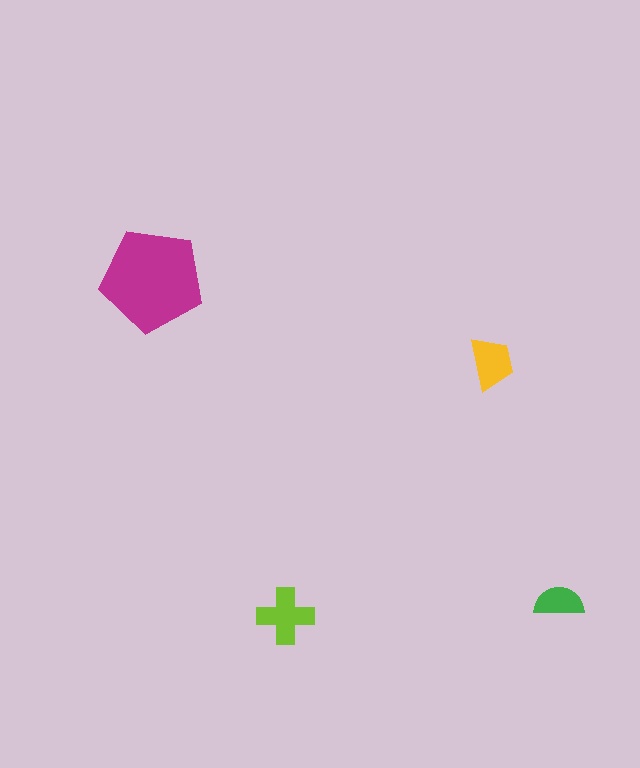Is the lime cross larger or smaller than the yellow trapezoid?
Larger.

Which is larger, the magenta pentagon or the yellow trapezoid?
The magenta pentagon.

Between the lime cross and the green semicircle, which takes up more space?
The lime cross.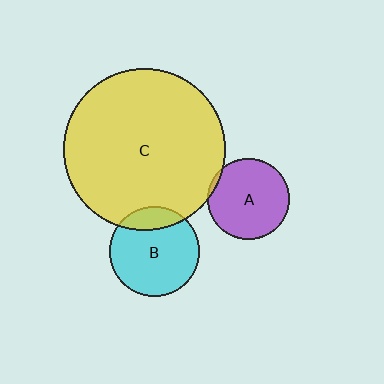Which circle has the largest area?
Circle C (yellow).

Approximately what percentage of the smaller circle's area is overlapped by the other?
Approximately 15%.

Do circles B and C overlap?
Yes.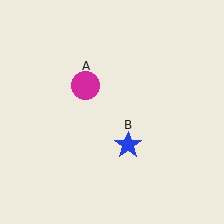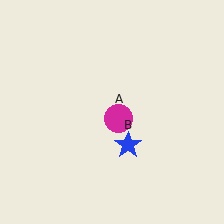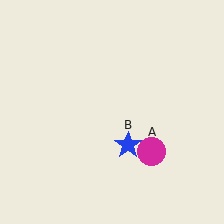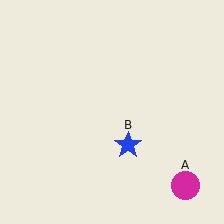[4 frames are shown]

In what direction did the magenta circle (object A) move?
The magenta circle (object A) moved down and to the right.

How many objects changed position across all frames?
1 object changed position: magenta circle (object A).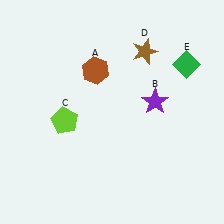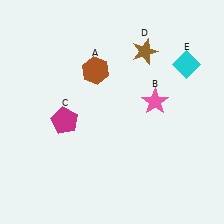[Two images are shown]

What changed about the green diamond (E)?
In Image 1, E is green. In Image 2, it changed to cyan.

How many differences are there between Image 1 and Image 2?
There are 3 differences between the two images.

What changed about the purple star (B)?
In Image 1, B is purple. In Image 2, it changed to pink.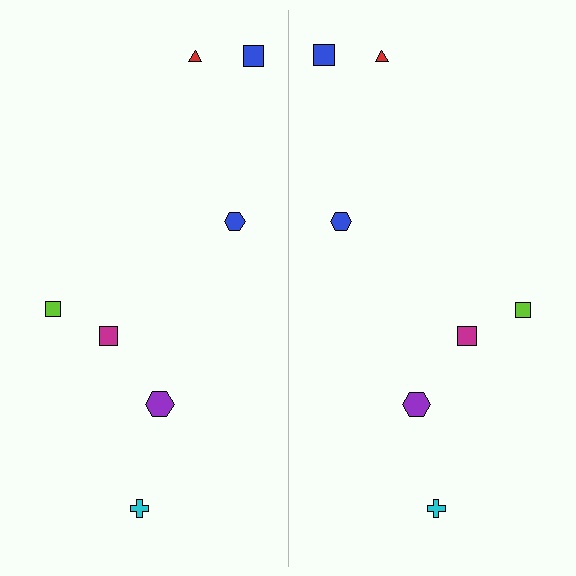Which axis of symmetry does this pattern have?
The pattern has a vertical axis of symmetry running through the center of the image.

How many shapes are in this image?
There are 14 shapes in this image.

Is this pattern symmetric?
Yes, this pattern has bilateral (reflection) symmetry.